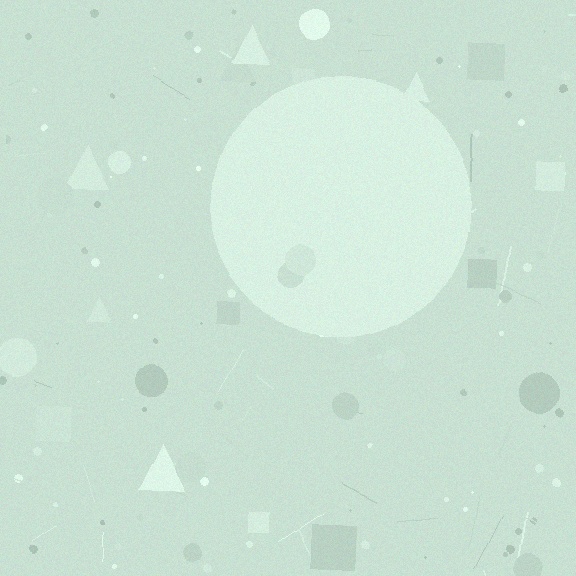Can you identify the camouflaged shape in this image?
The camouflaged shape is a circle.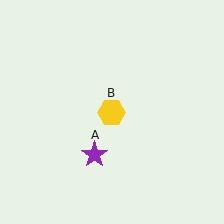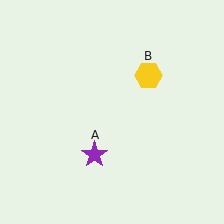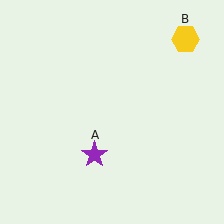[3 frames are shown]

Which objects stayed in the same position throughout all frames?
Purple star (object A) remained stationary.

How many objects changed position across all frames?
1 object changed position: yellow hexagon (object B).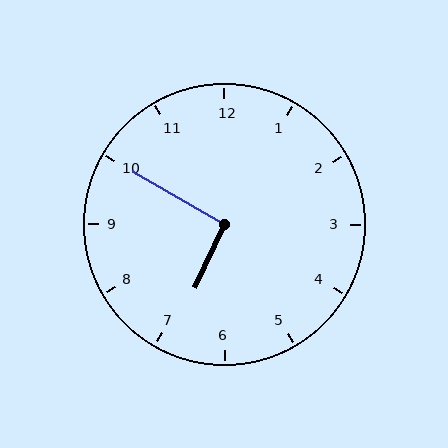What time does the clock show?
6:50.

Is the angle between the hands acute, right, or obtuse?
It is right.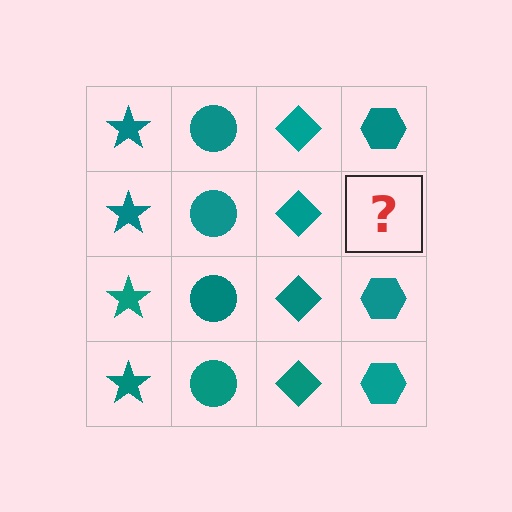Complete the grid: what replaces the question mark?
The question mark should be replaced with a teal hexagon.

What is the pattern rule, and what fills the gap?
The rule is that each column has a consistent shape. The gap should be filled with a teal hexagon.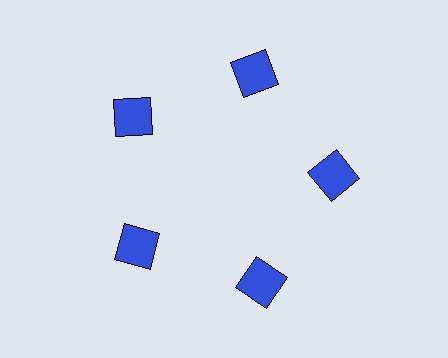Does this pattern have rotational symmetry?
Yes, this pattern has 5-fold rotational symmetry. It looks the same after rotating 72 degrees around the center.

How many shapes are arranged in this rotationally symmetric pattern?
There are 5 shapes, arranged in 5 groups of 1.